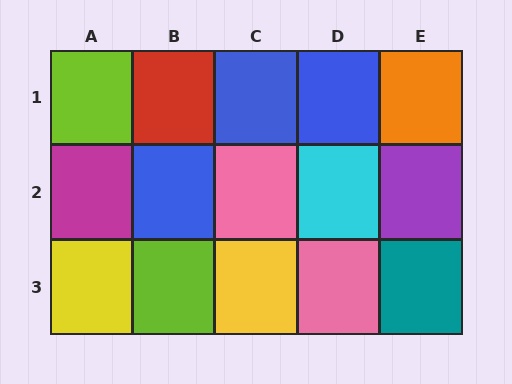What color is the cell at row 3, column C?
Yellow.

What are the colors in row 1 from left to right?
Lime, red, blue, blue, orange.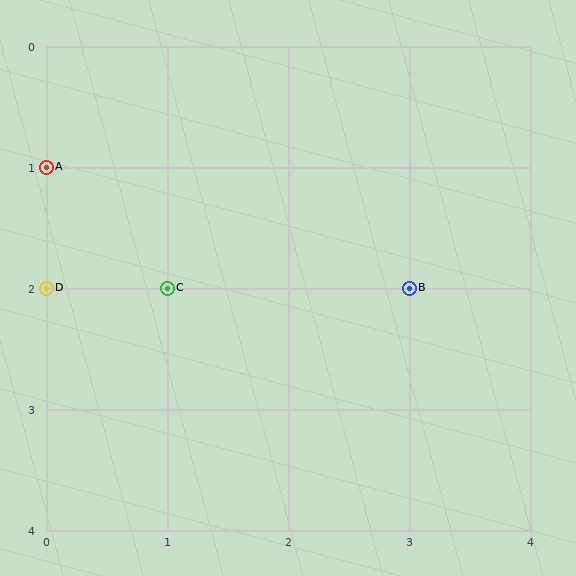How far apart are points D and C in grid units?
Points D and C are 1 column apart.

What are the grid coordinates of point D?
Point D is at grid coordinates (0, 2).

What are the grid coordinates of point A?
Point A is at grid coordinates (0, 1).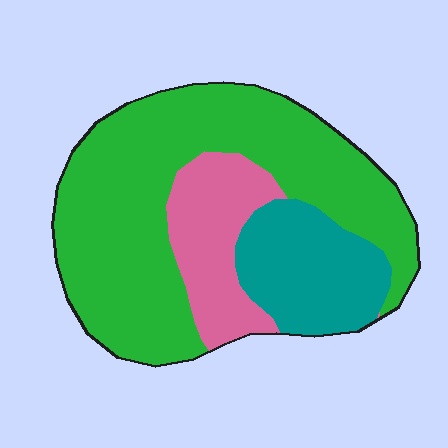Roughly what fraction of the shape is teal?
Teal covers 20% of the shape.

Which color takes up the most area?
Green, at roughly 60%.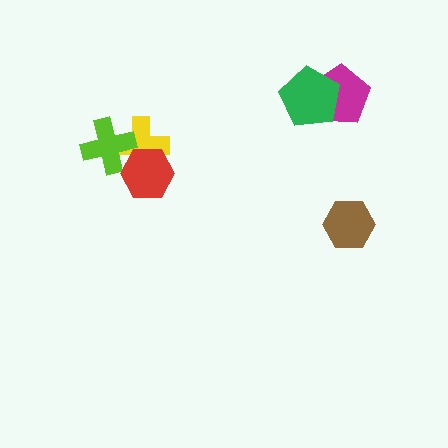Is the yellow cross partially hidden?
Yes, it is partially covered by another shape.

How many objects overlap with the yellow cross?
2 objects overlap with the yellow cross.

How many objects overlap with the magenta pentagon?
1 object overlaps with the magenta pentagon.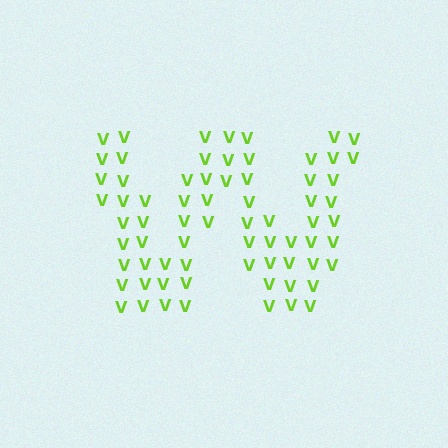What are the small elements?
The small elements are letter V's.